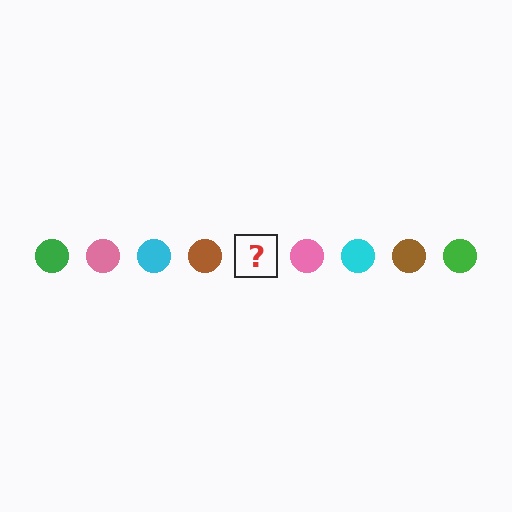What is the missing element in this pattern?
The missing element is a green circle.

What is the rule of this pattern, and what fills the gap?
The rule is that the pattern cycles through green, pink, cyan, brown circles. The gap should be filled with a green circle.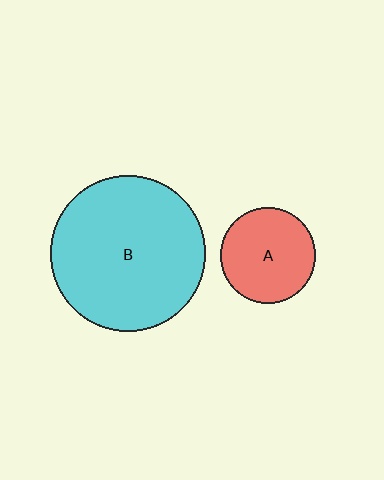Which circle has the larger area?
Circle B (cyan).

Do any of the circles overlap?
No, none of the circles overlap.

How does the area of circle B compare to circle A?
Approximately 2.6 times.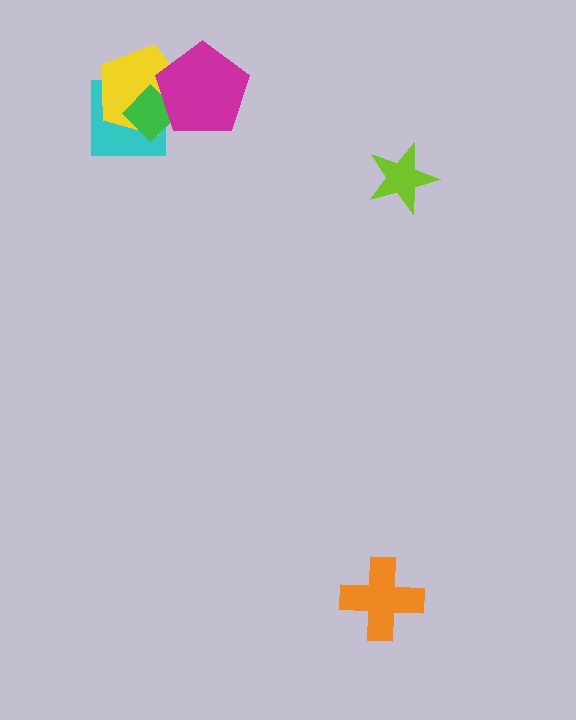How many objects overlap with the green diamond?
3 objects overlap with the green diamond.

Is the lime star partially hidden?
No, no other shape covers it.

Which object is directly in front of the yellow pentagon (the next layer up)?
The green diamond is directly in front of the yellow pentagon.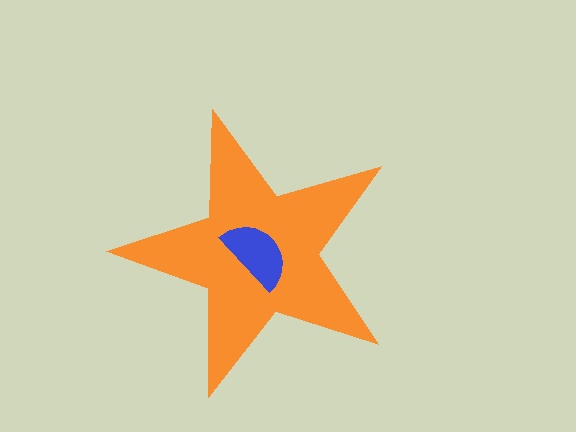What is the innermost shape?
The blue semicircle.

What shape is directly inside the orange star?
The blue semicircle.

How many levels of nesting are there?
2.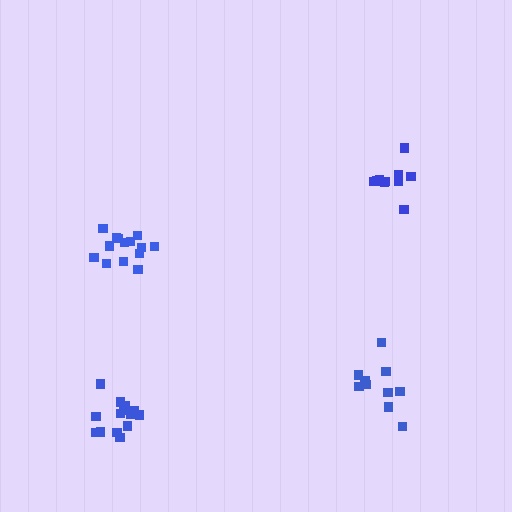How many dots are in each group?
Group 1: 14 dots, Group 2: 11 dots, Group 3: 15 dots, Group 4: 10 dots (50 total).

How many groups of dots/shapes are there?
There are 4 groups.